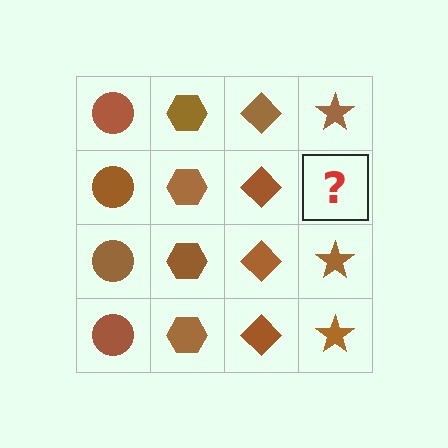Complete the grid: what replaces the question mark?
The question mark should be replaced with a brown star.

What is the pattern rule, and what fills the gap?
The rule is that each column has a consistent shape. The gap should be filled with a brown star.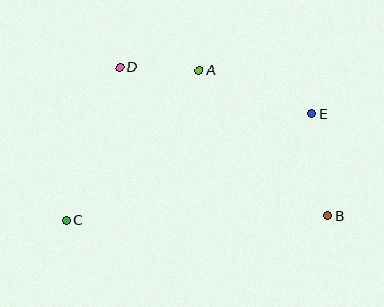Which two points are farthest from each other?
Points C and E are farthest from each other.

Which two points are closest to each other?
Points A and D are closest to each other.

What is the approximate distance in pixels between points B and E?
The distance between B and E is approximately 103 pixels.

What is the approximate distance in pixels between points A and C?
The distance between A and C is approximately 201 pixels.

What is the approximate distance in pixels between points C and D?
The distance between C and D is approximately 163 pixels.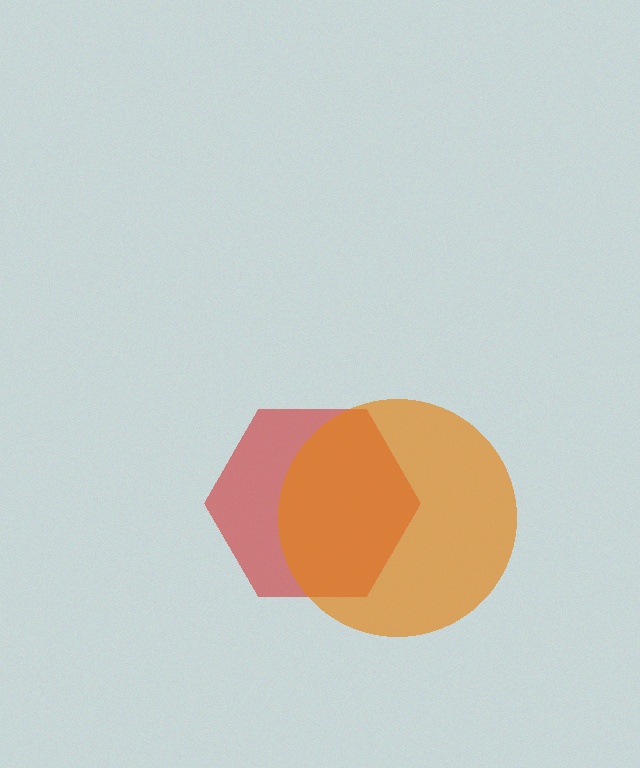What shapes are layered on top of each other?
The layered shapes are: a red hexagon, an orange circle.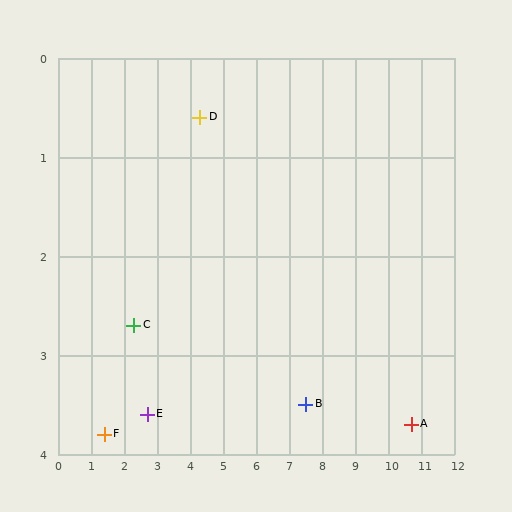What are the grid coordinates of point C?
Point C is at approximately (2.3, 2.7).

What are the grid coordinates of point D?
Point D is at approximately (4.3, 0.6).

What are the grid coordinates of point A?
Point A is at approximately (10.7, 3.7).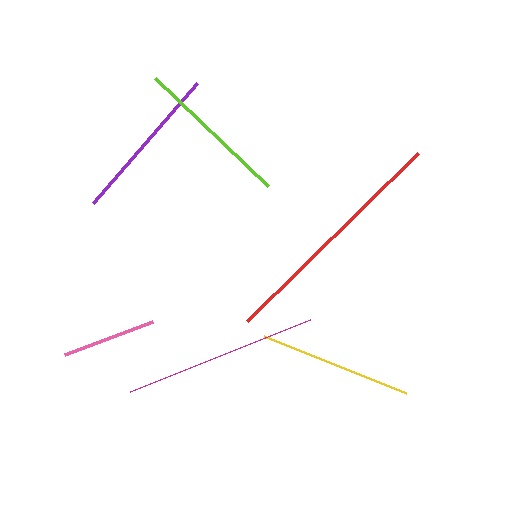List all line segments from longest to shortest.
From longest to shortest: red, magenta, purple, lime, yellow, pink.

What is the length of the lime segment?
The lime segment is approximately 156 pixels long.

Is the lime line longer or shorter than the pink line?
The lime line is longer than the pink line.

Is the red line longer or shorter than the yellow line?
The red line is longer than the yellow line.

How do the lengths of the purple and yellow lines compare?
The purple and yellow lines are approximately the same length.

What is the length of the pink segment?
The pink segment is approximately 94 pixels long.